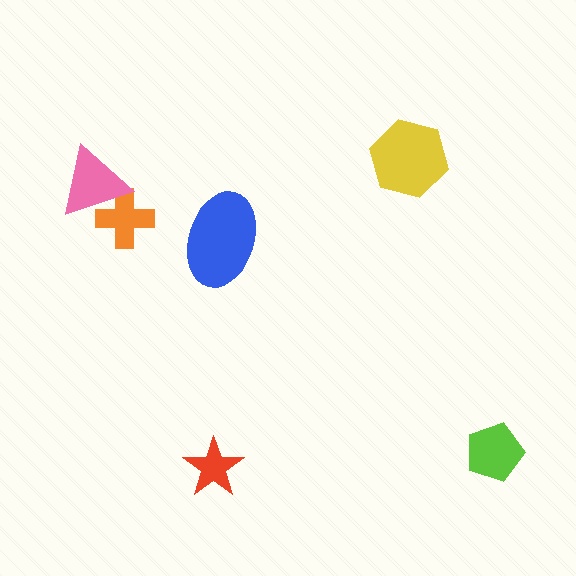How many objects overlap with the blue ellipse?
0 objects overlap with the blue ellipse.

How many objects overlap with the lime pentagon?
0 objects overlap with the lime pentagon.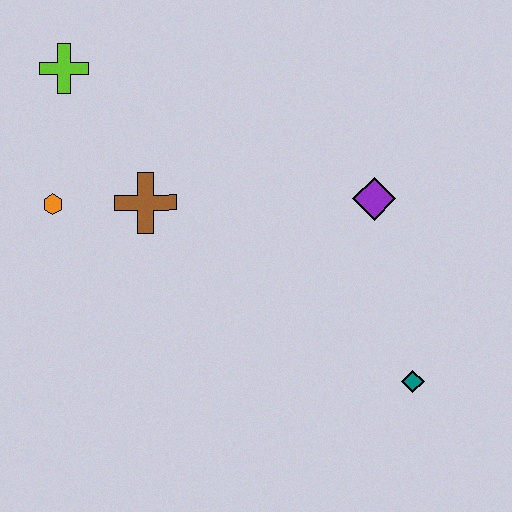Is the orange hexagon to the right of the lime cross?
No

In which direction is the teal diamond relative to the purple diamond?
The teal diamond is below the purple diamond.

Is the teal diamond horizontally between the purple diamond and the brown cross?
No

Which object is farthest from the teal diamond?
The lime cross is farthest from the teal diamond.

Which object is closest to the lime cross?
The orange hexagon is closest to the lime cross.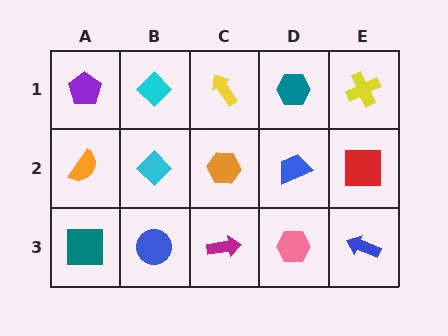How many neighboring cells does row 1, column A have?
2.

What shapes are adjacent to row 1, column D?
A blue trapezoid (row 2, column D), a yellow arrow (row 1, column C), a yellow cross (row 1, column E).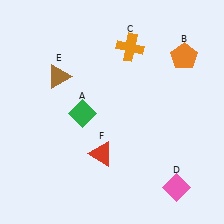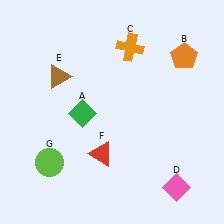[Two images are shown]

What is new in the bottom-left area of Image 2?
A lime circle (G) was added in the bottom-left area of Image 2.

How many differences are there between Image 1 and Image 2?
There is 1 difference between the two images.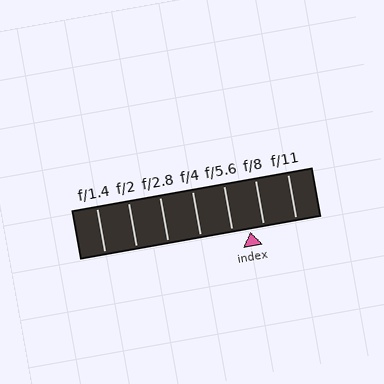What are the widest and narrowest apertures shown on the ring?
The widest aperture shown is f/1.4 and the narrowest is f/11.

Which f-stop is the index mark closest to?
The index mark is closest to f/8.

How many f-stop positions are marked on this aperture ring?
There are 7 f-stop positions marked.